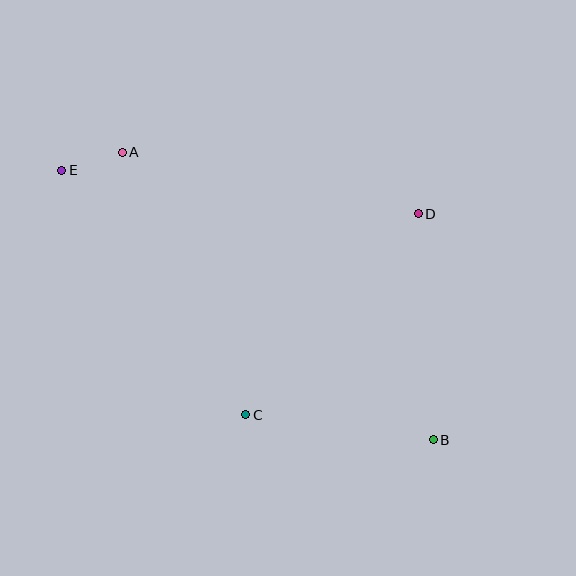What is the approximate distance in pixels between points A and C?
The distance between A and C is approximately 290 pixels.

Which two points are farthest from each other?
Points B and E are farthest from each other.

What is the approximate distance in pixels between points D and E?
The distance between D and E is approximately 358 pixels.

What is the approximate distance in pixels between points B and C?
The distance between B and C is approximately 189 pixels.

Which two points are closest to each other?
Points A and E are closest to each other.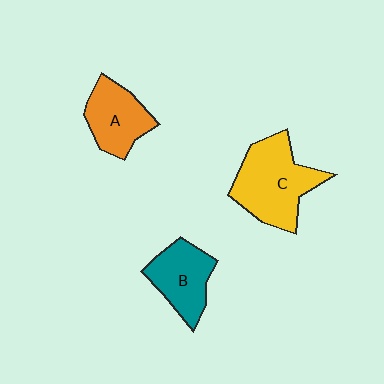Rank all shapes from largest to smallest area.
From largest to smallest: C (yellow), B (teal), A (orange).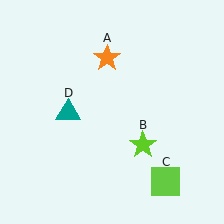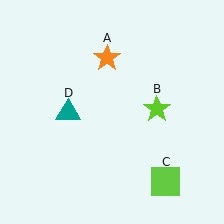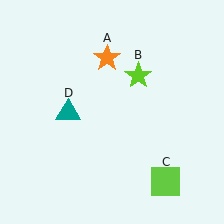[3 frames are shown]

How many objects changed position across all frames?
1 object changed position: lime star (object B).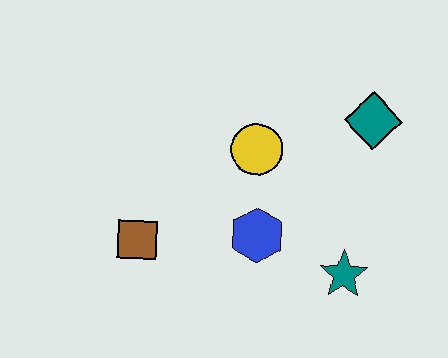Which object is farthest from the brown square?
The teal diamond is farthest from the brown square.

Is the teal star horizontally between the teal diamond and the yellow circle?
Yes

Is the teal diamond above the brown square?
Yes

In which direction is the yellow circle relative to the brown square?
The yellow circle is to the right of the brown square.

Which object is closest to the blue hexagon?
The yellow circle is closest to the blue hexagon.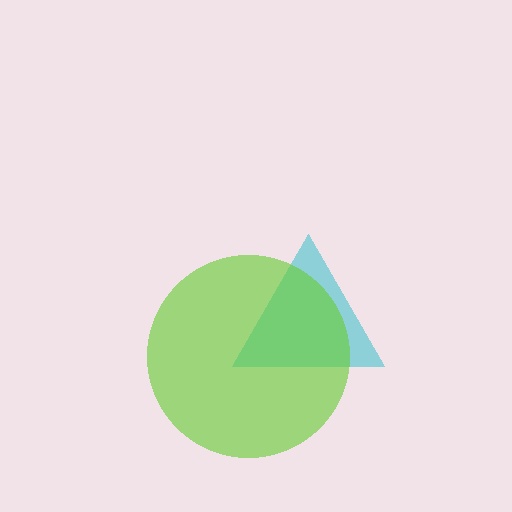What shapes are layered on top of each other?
The layered shapes are: a cyan triangle, a lime circle.